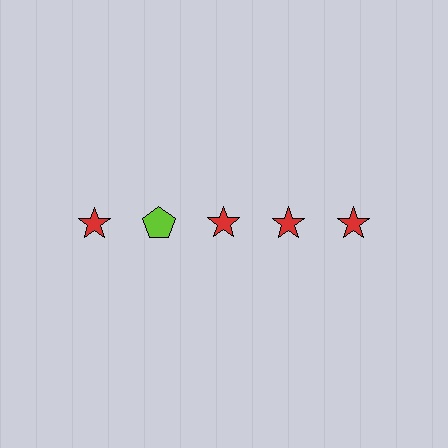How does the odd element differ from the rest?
It differs in both color (lime instead of red) and shape (pentagon instead of star).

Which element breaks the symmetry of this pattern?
The lime pentagon in the top row, second from left column breaks the symmetry. All other shapes are red stars.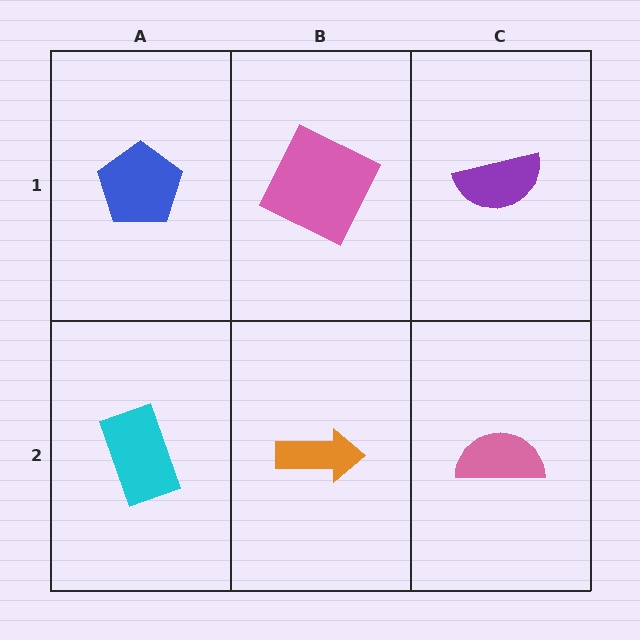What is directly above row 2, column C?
A purple semicircle.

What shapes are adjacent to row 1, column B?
An orange arrow (row 2, column B), a blue pentagon (row 1, column A), a purple semicircle (row 1, column C).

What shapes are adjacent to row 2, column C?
A purple semicircle (row 1, column C), an orange arrow (row 2, column B).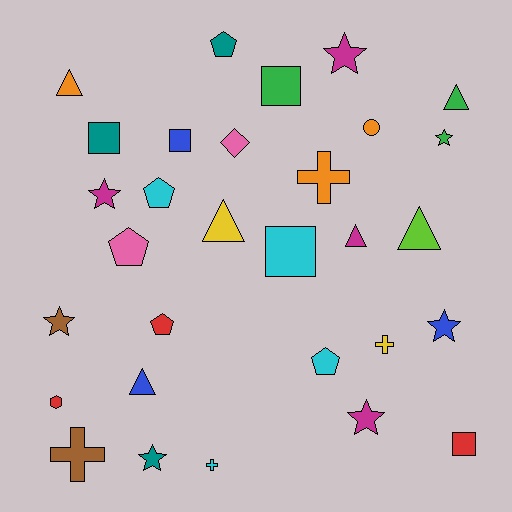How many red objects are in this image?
There are 3 red objects.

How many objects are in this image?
There are 30 objects.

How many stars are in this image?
There are 7 stars.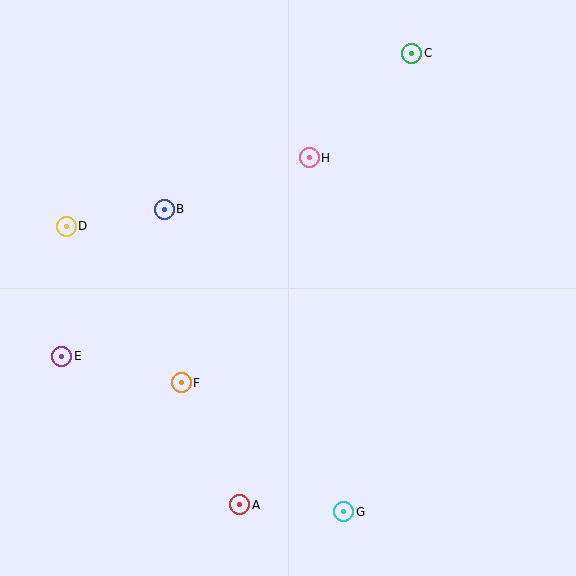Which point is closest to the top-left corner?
Point D is closest to the top-left corner.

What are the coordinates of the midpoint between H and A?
The midpoint between H and A is at (274, 331).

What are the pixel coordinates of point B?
Point B is at (164, 209).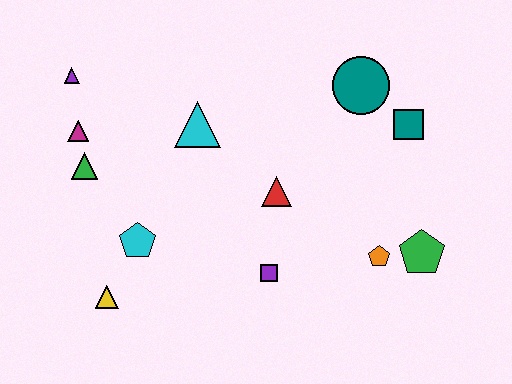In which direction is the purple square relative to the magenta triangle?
The purple square is to the right of the magenta triangle.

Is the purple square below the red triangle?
Yes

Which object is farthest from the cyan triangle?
The green pentagon is farthest from the cyan triangle.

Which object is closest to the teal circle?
The teal square is closest to the teal circle.